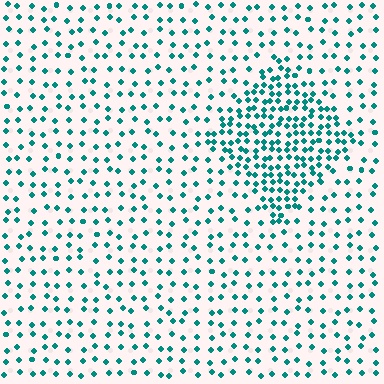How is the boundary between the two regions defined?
The boundary is defined by a change in element density (approximately 2.4x ratio). All elements are the same color, size, and shape.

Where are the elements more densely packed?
The elements are more densely packed inside the diamond boundary.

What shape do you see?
I see a diamond.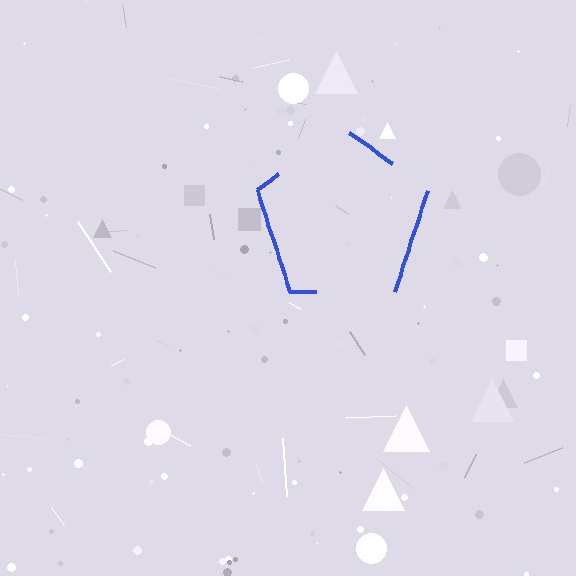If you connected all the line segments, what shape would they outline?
They would outline a pentagon.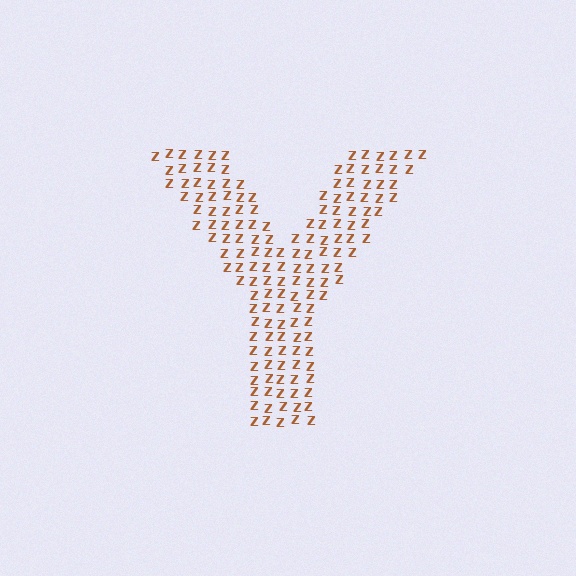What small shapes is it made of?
It is made of small letter Z's.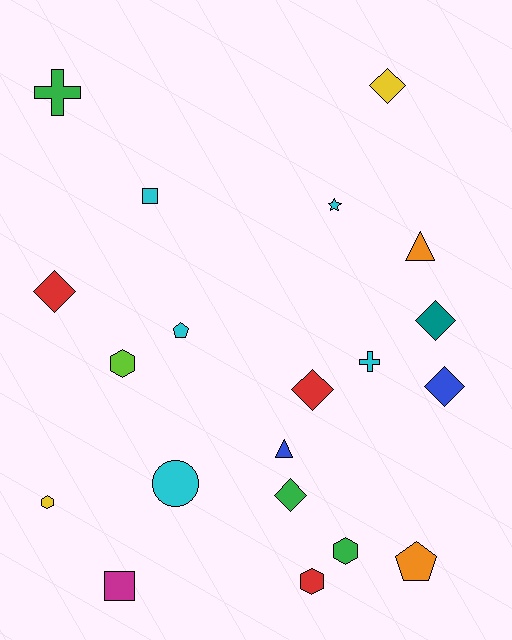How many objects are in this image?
There are 20 objects.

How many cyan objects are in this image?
There are 5 cyan objects.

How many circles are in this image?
There is 1 circle.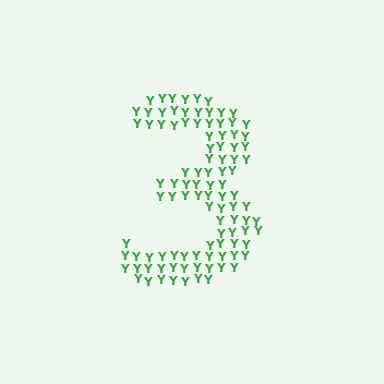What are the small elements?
The small elements are letter Y's.